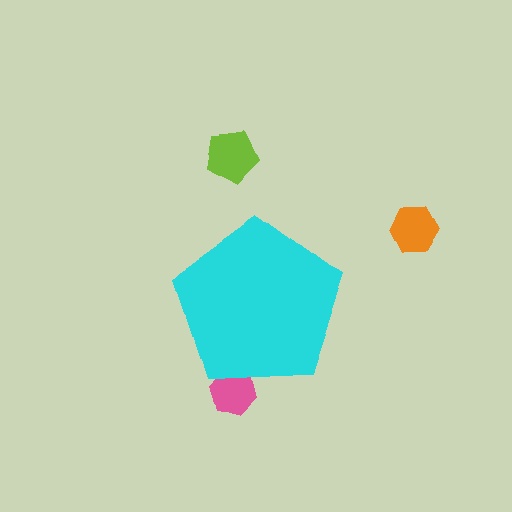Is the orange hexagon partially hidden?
No, the orange hexagon is fully visible.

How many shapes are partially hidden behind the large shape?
1 shape is partially hidden.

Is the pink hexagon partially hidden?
Yes, the pink hexagon is partially hidden behind the cyan pentagon.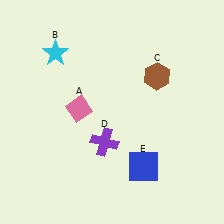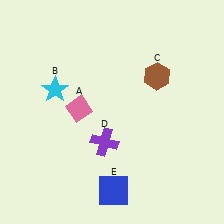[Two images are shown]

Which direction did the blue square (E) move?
The blue square (E) moved left.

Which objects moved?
The objects that moved are: the cyan star (B), the blue square (E).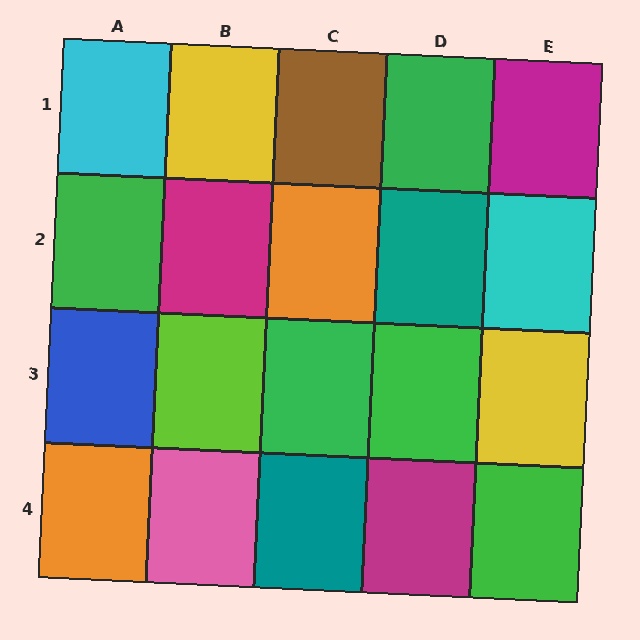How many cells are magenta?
3 cells are magenta.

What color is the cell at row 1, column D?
Green.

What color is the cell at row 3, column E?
Yellow.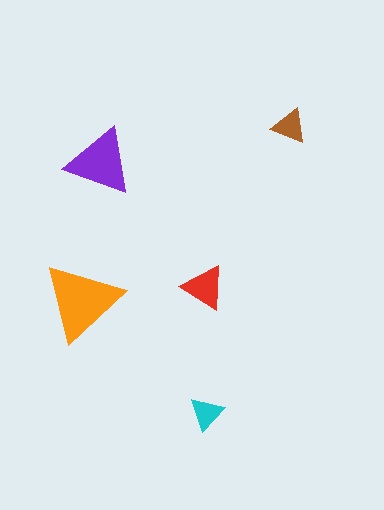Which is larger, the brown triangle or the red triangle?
The red one.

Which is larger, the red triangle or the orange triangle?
The orange one.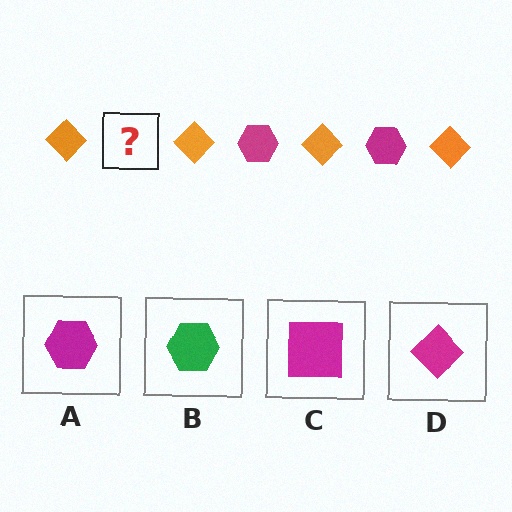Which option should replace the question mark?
Option A.